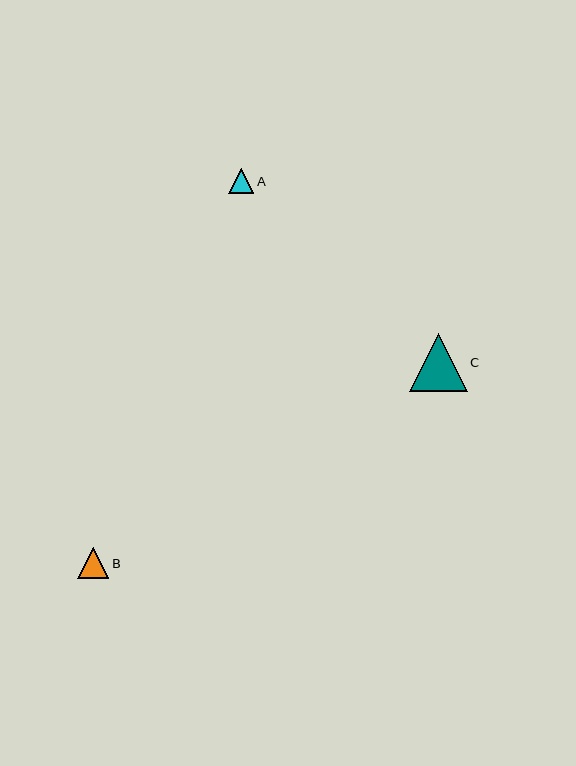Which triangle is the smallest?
Triangle A is the smallest with a size of approximately 25 pixels.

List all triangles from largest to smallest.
From largest to smallest: C, B, A.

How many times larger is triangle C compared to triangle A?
Triangle C is approximately 2.3 times the size of triangle A.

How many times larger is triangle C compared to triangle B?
Triangle C is approximately 1.9 times the size of triangle B.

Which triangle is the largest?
Triangle C is the largest with a size of approximately 57 pixels.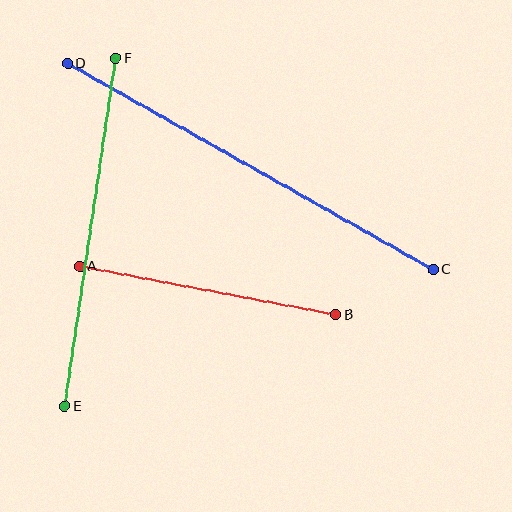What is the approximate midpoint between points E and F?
The midpoint is at approximately (90, 233) pixels.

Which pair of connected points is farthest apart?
Points C and D are farthest apart.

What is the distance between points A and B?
The distance is approximately 261 pixels.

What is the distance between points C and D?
The distance is approximately 420 pixels.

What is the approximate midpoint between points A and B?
The midpoint is at approximately (208, 291) pixels.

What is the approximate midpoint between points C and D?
The midpoint is at approximately (250, 167) pixels.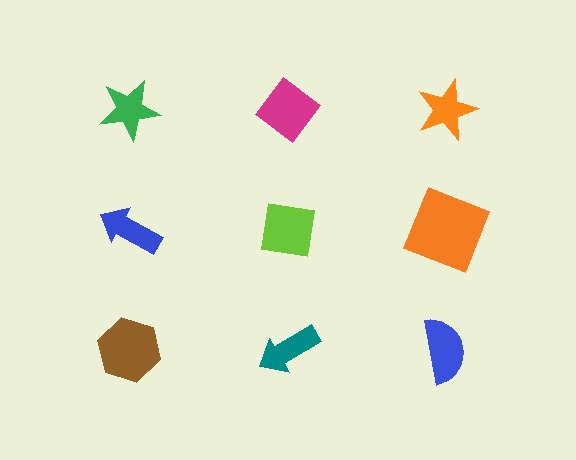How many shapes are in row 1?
3 shapes.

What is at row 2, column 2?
A lime square.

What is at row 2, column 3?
An orange square.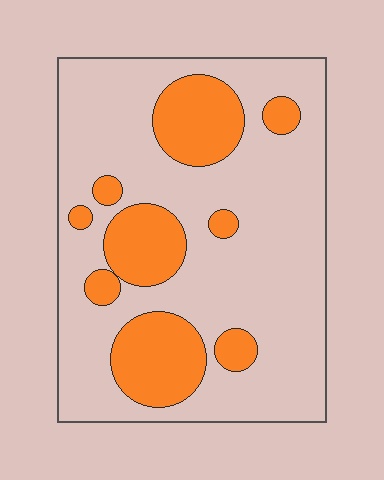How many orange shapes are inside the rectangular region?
9.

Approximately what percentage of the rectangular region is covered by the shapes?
Approximately 25%.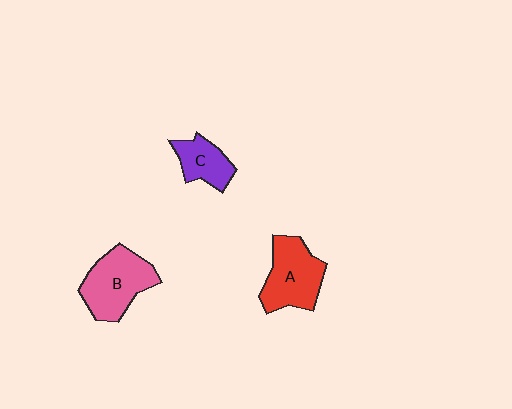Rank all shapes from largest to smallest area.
From largest to smallest: B (pink), A (red), C (purple).